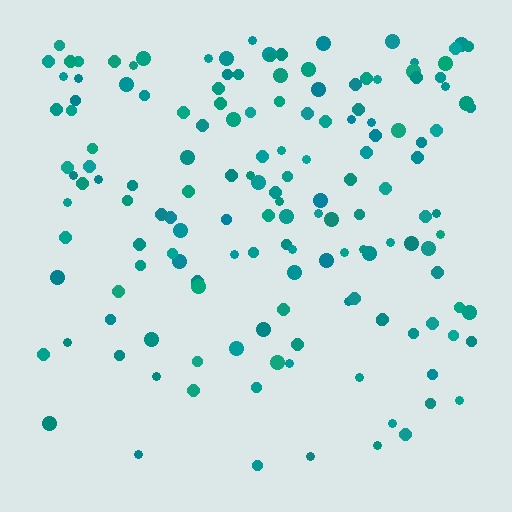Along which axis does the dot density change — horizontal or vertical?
Vertical.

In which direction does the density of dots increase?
From bottom to top, with the top side densest.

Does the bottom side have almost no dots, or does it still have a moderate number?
Still a moderate number, just noticeably fewer than the top.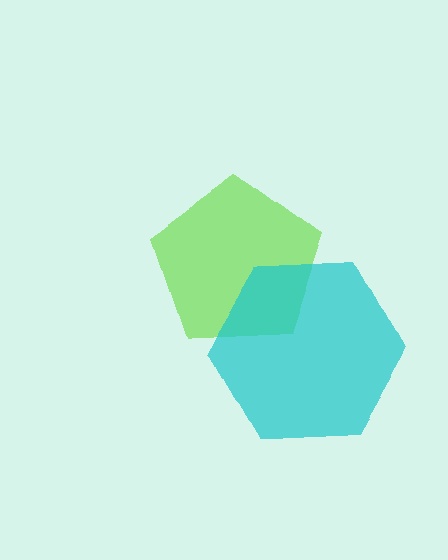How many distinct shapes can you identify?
There are 2 distinct shapes: a lime pentagon, a cyan hexagon.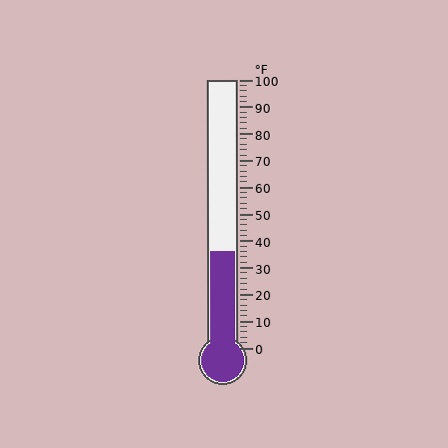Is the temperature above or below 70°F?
The temperature is below 70°F.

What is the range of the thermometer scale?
The thermometer scale ranges from 0°F to 100°F.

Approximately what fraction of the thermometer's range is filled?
The thermometer is filled to approximately 35% of its range.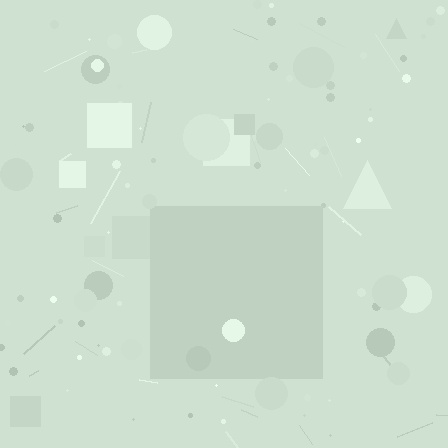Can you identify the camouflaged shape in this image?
The camouflaged shape is a square.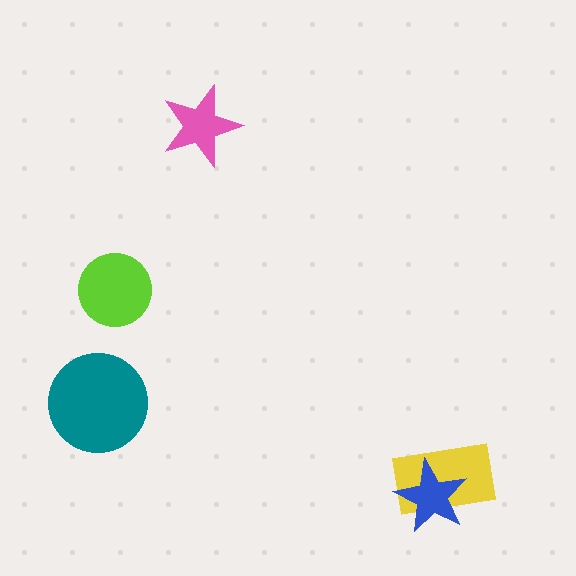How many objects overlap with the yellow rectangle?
1 object overlaps with the yellow rectangle.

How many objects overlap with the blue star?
1 object overlaps with the blue star.